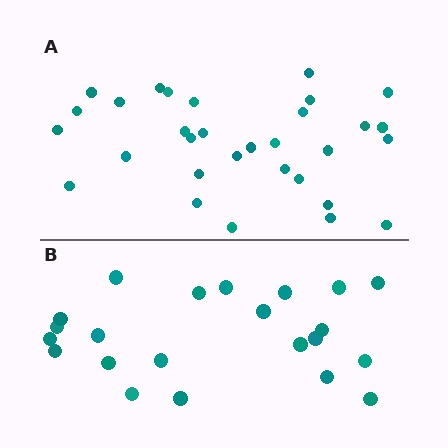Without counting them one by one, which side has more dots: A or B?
Region A (the top region) has more dots.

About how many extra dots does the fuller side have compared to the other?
Region A has roughly 8 or so more dots than region B.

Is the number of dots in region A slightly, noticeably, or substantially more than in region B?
Region A has noticeably more, but not dramatically so. The ratio is roughly 1.4 to 1.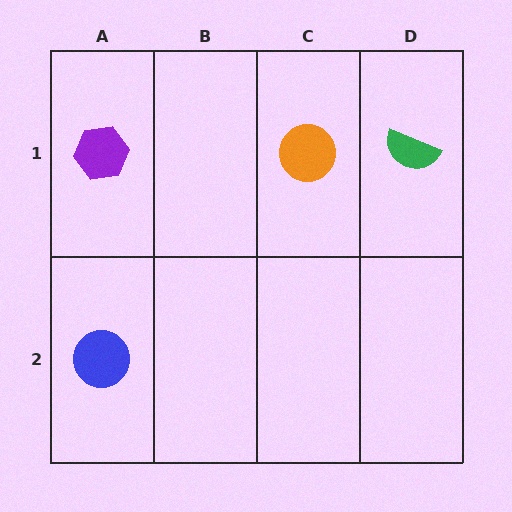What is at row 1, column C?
An orange circle.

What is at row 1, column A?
A purple hexagon.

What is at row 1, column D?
A green semicircle.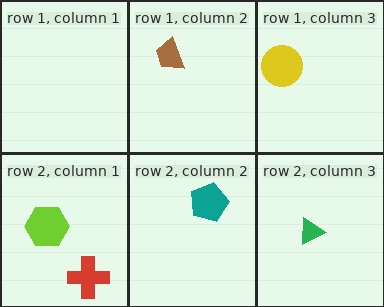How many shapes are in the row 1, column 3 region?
1.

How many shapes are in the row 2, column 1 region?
2.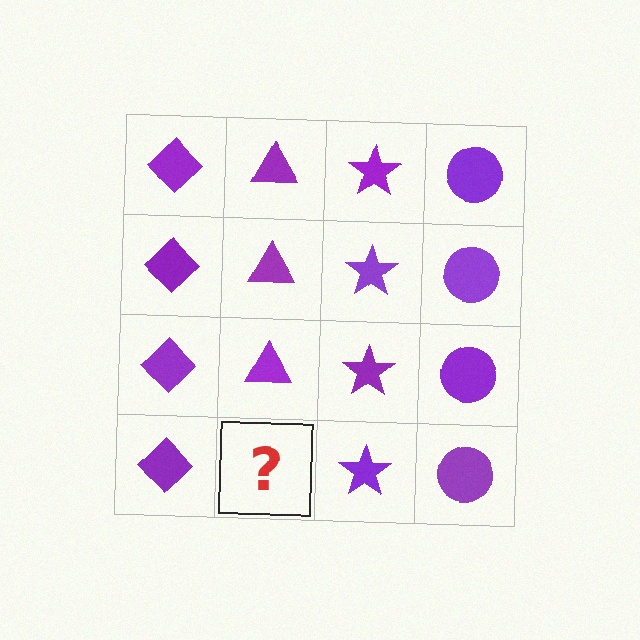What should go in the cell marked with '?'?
The missing cell should contain a purple triangle.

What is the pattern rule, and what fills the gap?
The rule is that each column has a consistent shape. The gap should be filled with a purple triangle.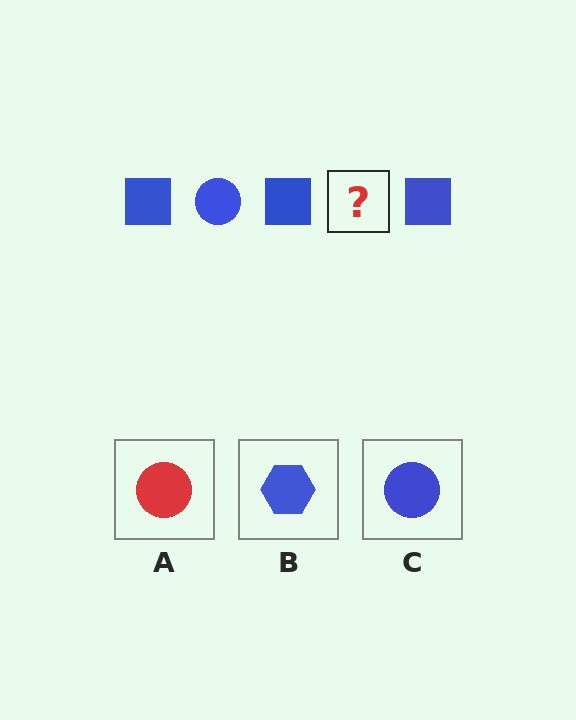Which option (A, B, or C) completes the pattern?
C.